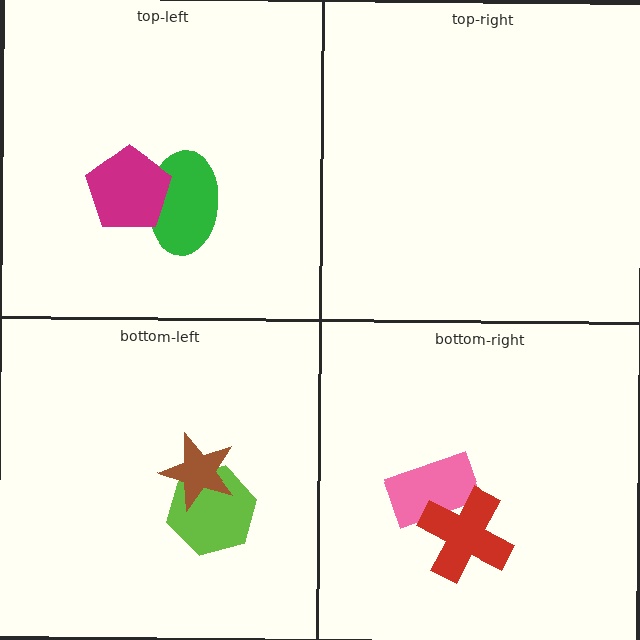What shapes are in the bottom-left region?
The lime hexagon, the brown star.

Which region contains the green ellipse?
The top-left region.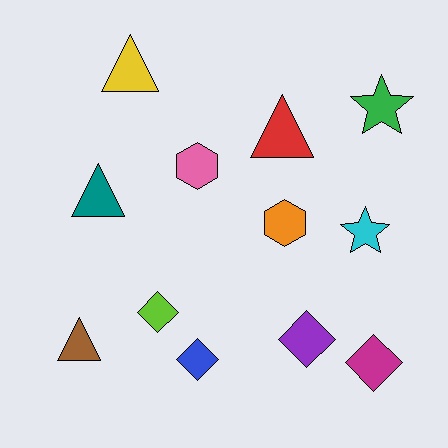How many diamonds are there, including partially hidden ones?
There are 4 diamonds.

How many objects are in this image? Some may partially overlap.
There are 12 objects.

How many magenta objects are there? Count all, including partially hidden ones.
There is 1 magenta object.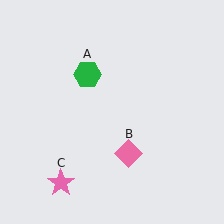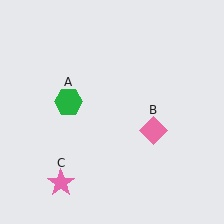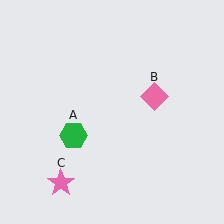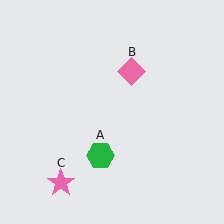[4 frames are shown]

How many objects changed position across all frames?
2 objects changed position: green hexagon (object A), pink diamond (object B).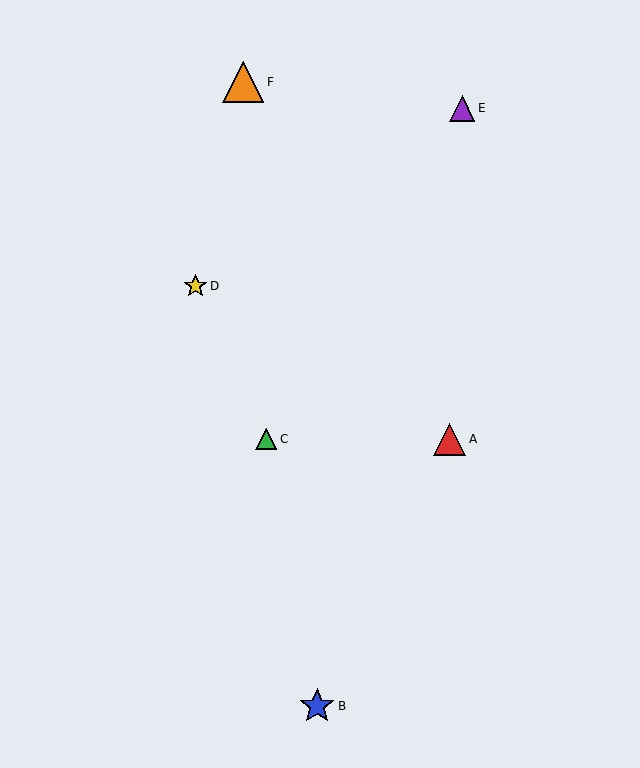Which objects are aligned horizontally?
Objects A, C are aligned horizontally.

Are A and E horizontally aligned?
No, A is at y≈439 and E is at y≈108.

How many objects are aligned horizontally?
2 objects (A, C) are aligned horizontally.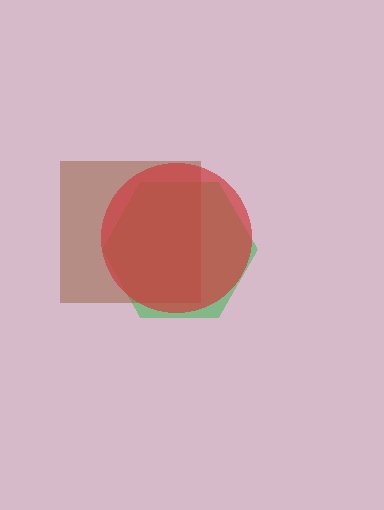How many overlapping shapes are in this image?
There are 3 overlapping shapes in the image.